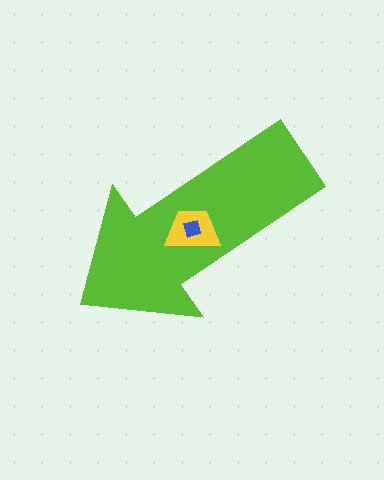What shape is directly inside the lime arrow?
The yellow trapezoid.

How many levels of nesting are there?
3.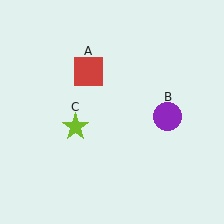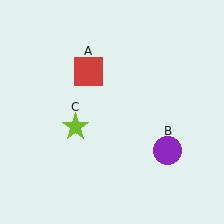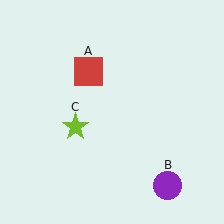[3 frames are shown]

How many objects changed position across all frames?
1 object changed position: purple circle (object B).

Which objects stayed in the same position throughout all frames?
Red square (object A) and lime star (object C) remained stationary.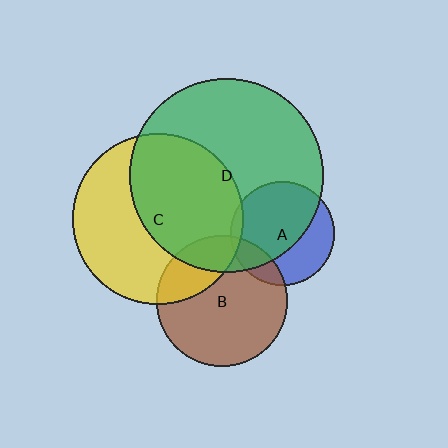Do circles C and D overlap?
Yes.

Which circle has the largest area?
Circle D (green).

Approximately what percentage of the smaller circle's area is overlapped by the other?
Approximately 50%.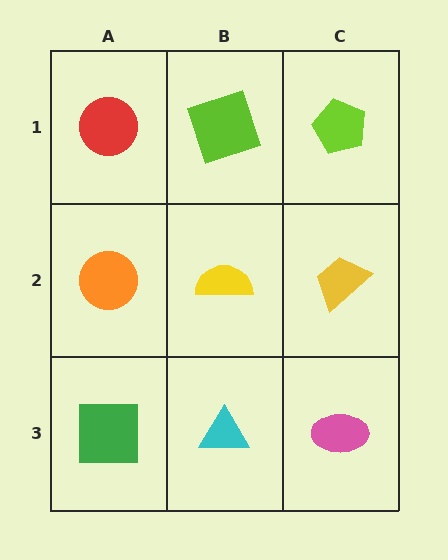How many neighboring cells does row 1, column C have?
2.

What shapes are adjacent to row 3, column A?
An orange circle (row 2, column A), a cyan triangle (row 3, column B).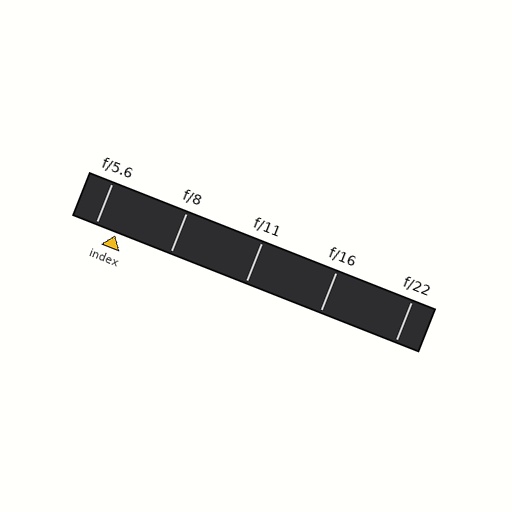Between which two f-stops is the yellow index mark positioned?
The index mark is between f/5.6 and f/8.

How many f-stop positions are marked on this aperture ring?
There are 5 f-stop positions marked.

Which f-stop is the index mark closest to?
The index mark is closest to f/5.6.